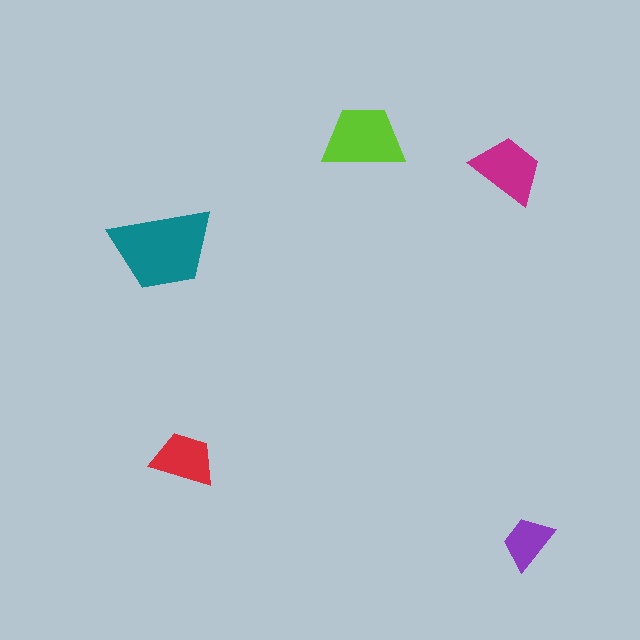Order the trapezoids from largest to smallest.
the teal one, the lime one, the magenta one, the red one, the purple one.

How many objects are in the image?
There are 5 objects in the image.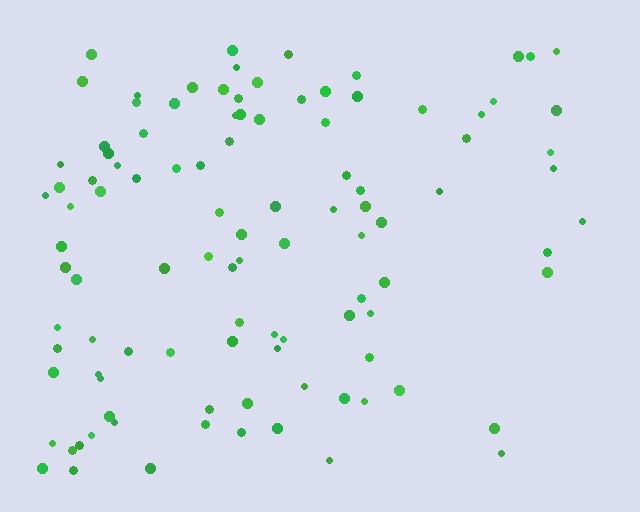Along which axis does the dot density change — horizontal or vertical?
Horizontal.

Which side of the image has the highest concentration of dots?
The left.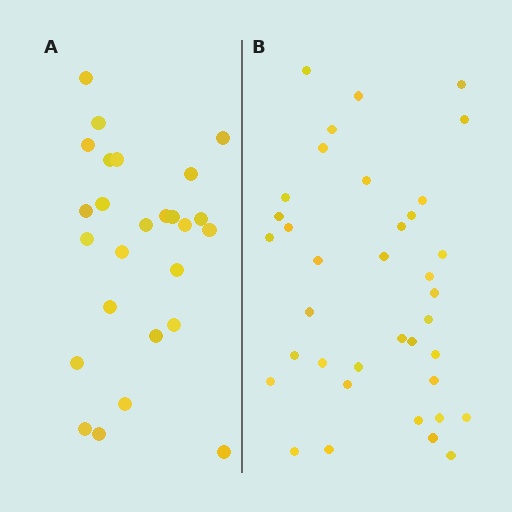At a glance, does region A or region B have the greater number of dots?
Region B (the right region) has more dots.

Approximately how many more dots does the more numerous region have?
Region B has roughly 12 or so more dots than region A.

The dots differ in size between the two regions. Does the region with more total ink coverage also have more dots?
No. Region A has more total ink coverage because its dots are larger, but region B actually contains more individual dots. Total area can be misleading — the number of items is what matters here.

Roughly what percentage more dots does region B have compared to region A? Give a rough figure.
About 40% more.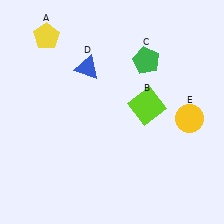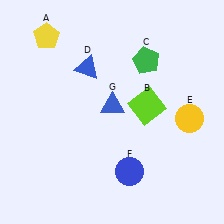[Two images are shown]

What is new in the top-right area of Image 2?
A blue triangle (G) was added in the top-right area of Image 2.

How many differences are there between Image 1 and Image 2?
There are 2 differences between the two images.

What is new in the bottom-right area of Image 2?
A blue circle (F) was added in the bottom-right area of Image 2.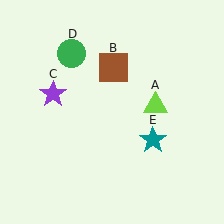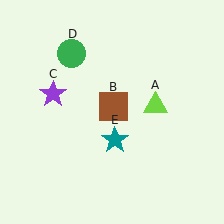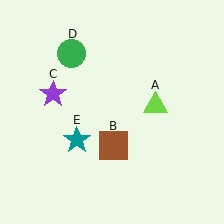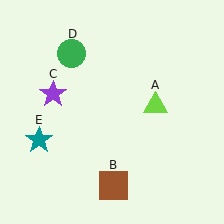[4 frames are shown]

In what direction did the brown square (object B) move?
The brown square (object B) moved down.